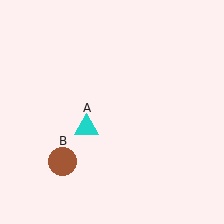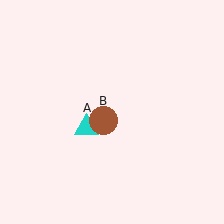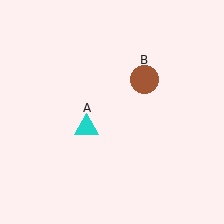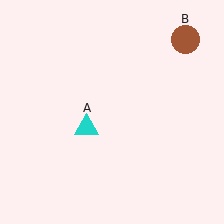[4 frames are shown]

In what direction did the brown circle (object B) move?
The brown circle (object B) moved up and to the right.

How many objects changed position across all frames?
1 object changed position: brown circle (object B).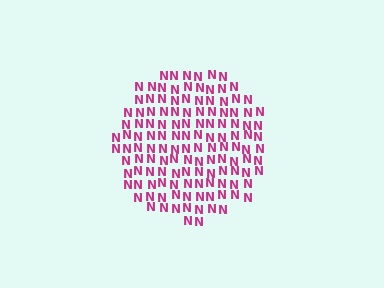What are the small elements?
The small elements are letter N's.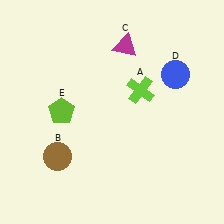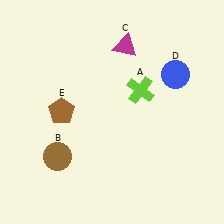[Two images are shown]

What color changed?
The pentagon (E) changed from lime in Image 1 to brown in Image 2.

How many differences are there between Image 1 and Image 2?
There is 1 difference between the two images.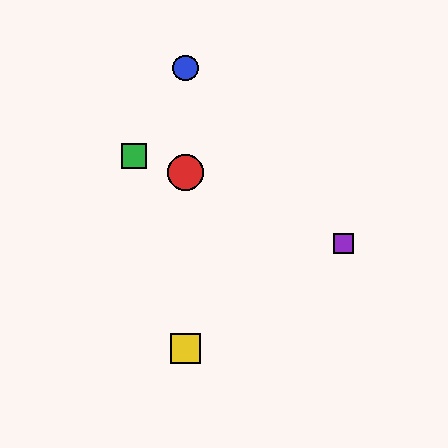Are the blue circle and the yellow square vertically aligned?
Yes, both are at x≈185.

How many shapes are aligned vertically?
3 shapes (the red circle, the blue circle, the yellow square) are aligned vertically.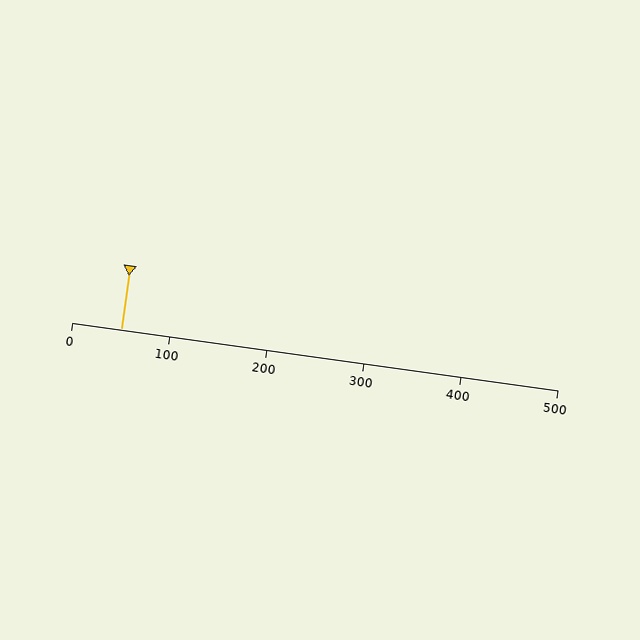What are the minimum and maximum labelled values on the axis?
The axis runs from 0 to 500.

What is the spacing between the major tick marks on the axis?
The major ticks are spaced 100 apart.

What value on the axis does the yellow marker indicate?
The marker indicates approximately 50.